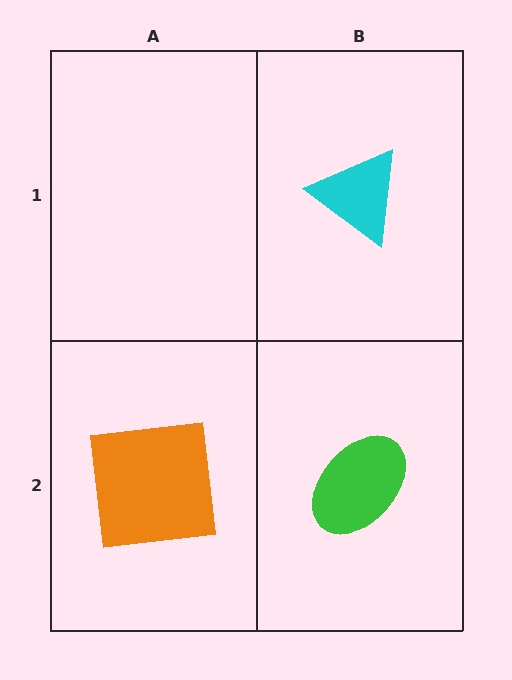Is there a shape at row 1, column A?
No, that cell is empty.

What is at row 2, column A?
An orange square.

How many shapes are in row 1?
1 shape.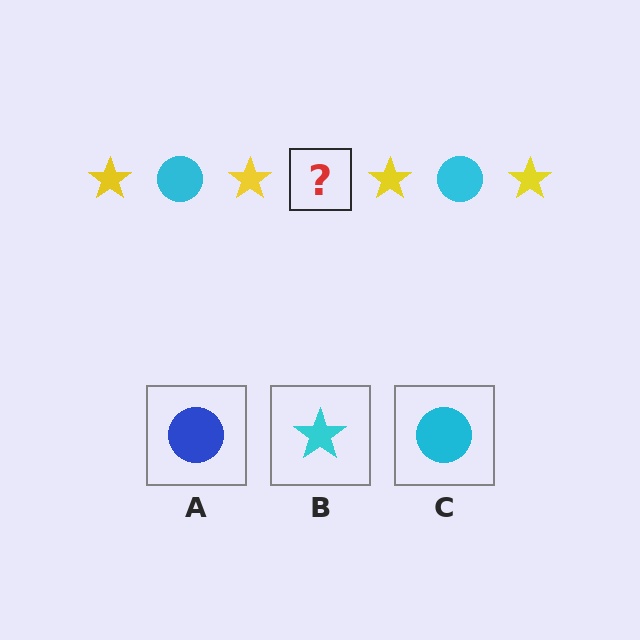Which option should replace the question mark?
Option C.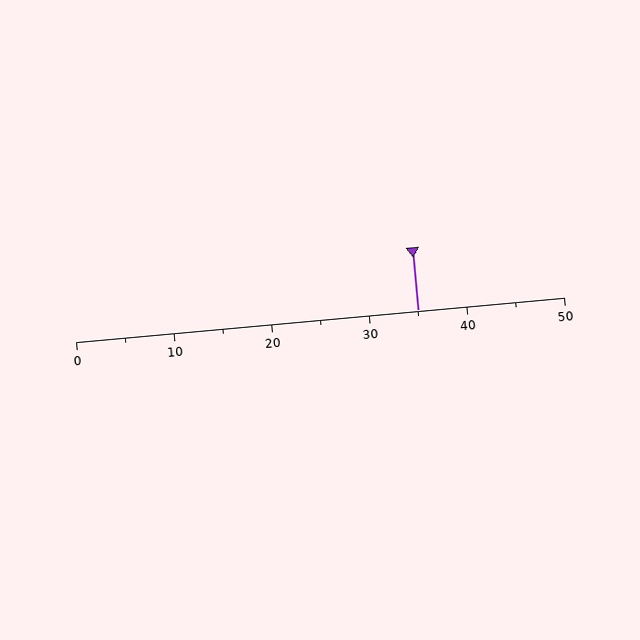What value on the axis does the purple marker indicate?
The marker indicates approximately 35.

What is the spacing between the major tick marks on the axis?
The major ticks are spaced 10 apart.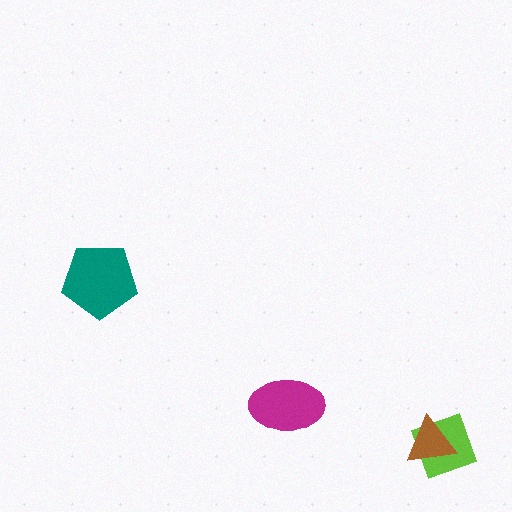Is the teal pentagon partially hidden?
No, no other shape covers it.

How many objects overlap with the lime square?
1 object overlaps with the lime square.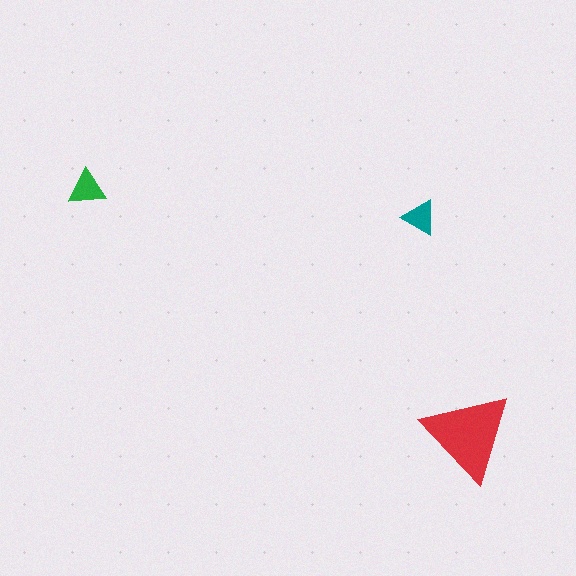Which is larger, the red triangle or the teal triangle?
The red one.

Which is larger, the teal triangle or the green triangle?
The green one.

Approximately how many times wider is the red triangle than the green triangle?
About 2.5 times wider.